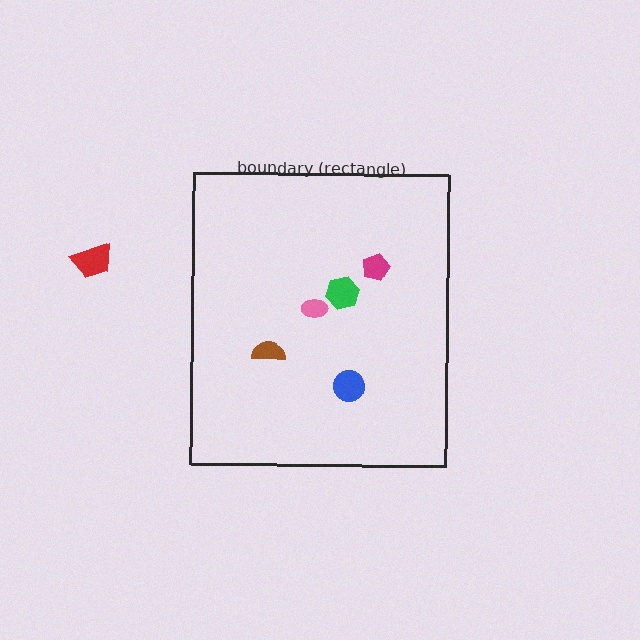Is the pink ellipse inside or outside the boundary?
Inside.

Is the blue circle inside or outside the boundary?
Inside.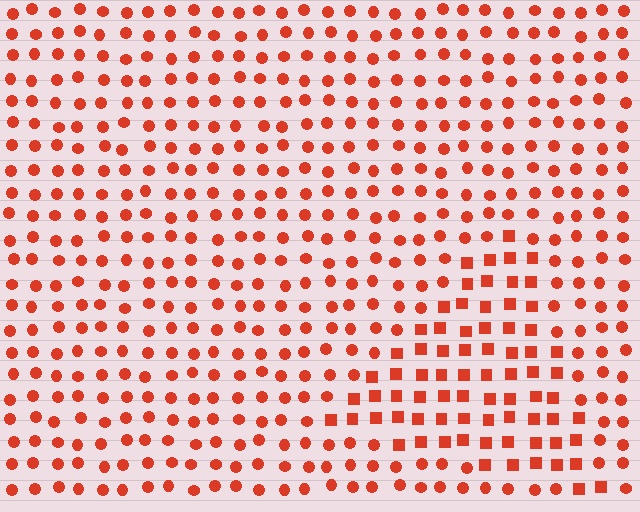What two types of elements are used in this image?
The image uses squares inside the triangle region and circles outside it.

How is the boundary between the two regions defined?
The boundary is defined by a change in element shape: squares inside vs. circles outside. All elements share the same color and spacing.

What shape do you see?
I see a triangle.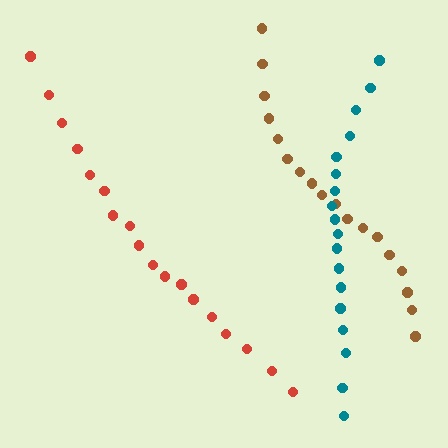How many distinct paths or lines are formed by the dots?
There are 3 distinct paths.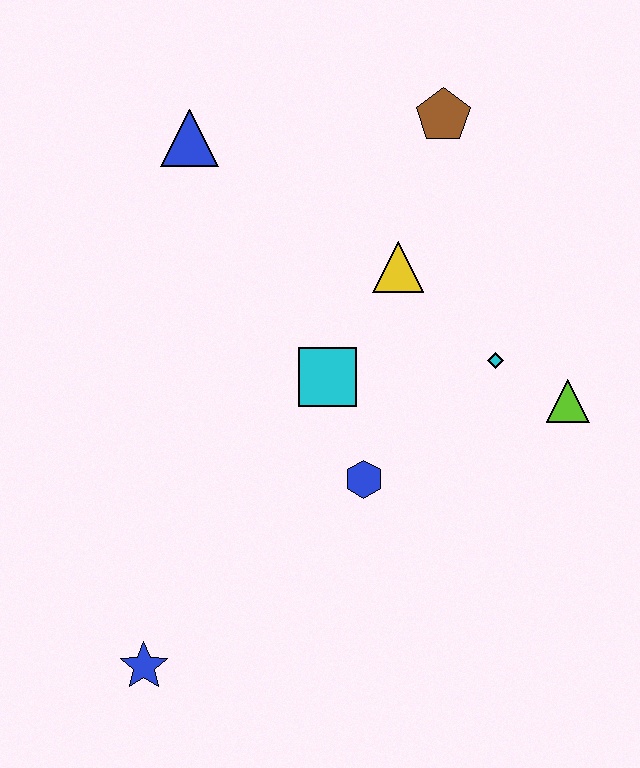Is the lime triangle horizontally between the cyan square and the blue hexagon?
No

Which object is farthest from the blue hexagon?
The blue triangle is farthest from the blue hexagon.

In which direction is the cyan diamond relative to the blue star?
The cyan diamond is to the right of the blue star.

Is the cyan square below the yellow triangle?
Yes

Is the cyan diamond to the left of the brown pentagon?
No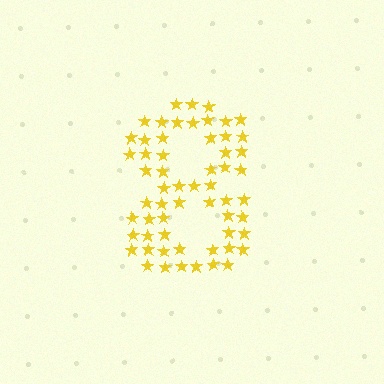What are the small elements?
The small elements are stars.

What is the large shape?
The large shape is the digit 8.